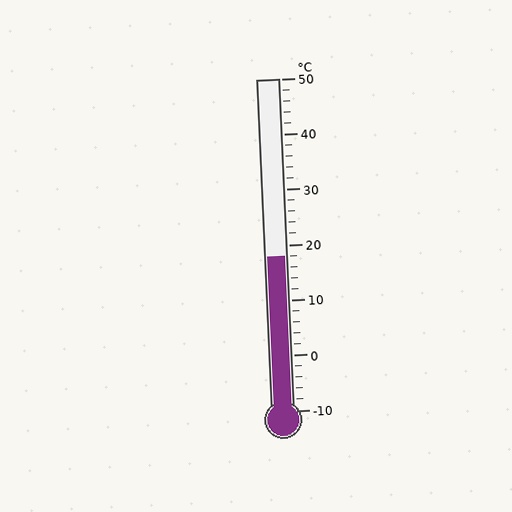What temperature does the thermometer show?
The thermometer shows approximately 18°C.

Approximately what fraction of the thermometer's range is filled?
The thermometer is filled to approximately 45% of its range.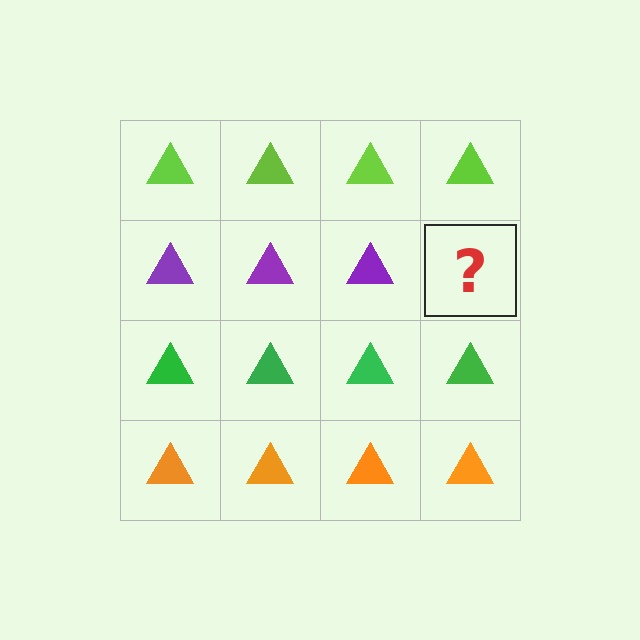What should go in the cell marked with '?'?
The missing cell should contain a purple triangle.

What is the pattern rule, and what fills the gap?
The rule is that each row has a consistent color. The gap should be filled with a purple triangle.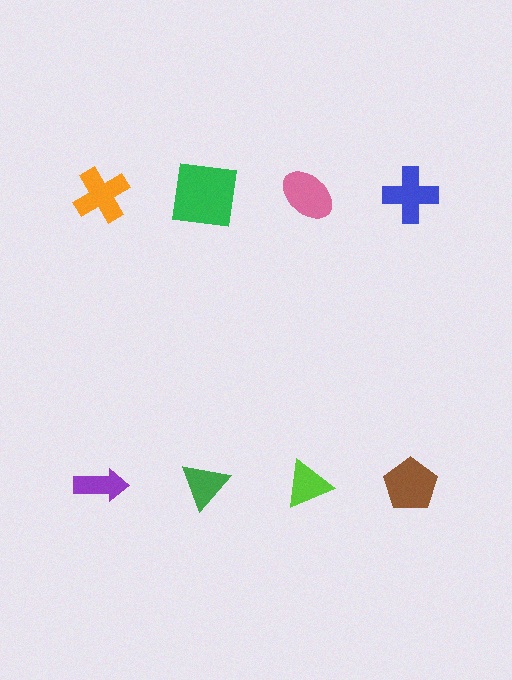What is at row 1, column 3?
A pink ellipse.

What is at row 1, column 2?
A green square.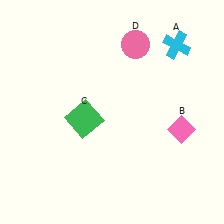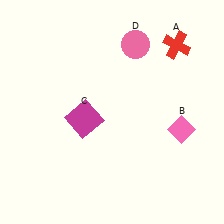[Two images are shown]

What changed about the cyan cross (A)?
In Image 1, A is cyan. In Image 2, it changed to red.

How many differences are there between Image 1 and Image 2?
There are 2 differences between the two images.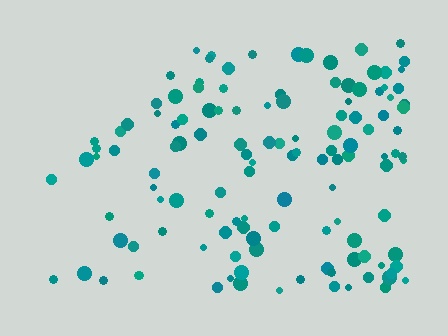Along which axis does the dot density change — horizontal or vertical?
Horizontal.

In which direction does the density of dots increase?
From left to right, with the right side densest.